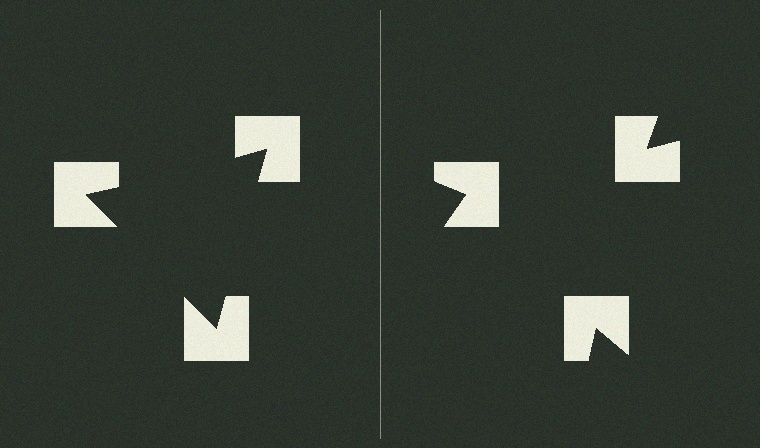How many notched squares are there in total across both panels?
6 — 3 on each side.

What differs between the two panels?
The notched squares are positioned identically on both sides; only the wedge orientations differ. On the left they align to a triangle; on the right they are misaligned.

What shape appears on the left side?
An illusory triangle.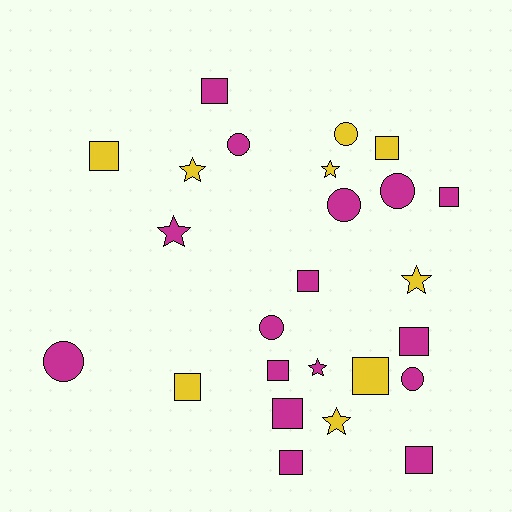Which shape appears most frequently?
Square, with 12 objects.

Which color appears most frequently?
Magenta, with 16 objects.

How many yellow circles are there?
There is 1 yellow circle.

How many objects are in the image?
There are 25 objects.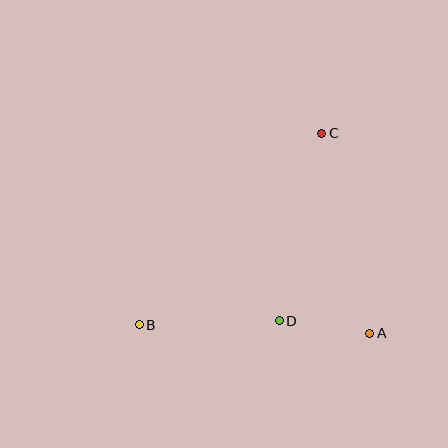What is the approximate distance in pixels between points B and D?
The distance between B and D is approximately 140 pixels.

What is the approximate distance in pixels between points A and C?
The distance between A and C is approximately 206 pixels.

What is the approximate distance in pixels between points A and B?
The distance between A and B is approximately 231 pixels.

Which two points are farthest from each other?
Points B and C are farthest from each other.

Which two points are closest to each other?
Points A and D are closest to each other.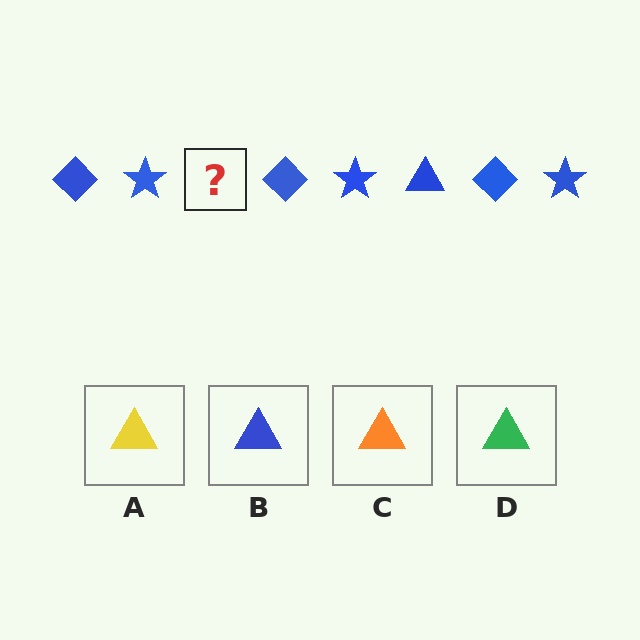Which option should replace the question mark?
Option B.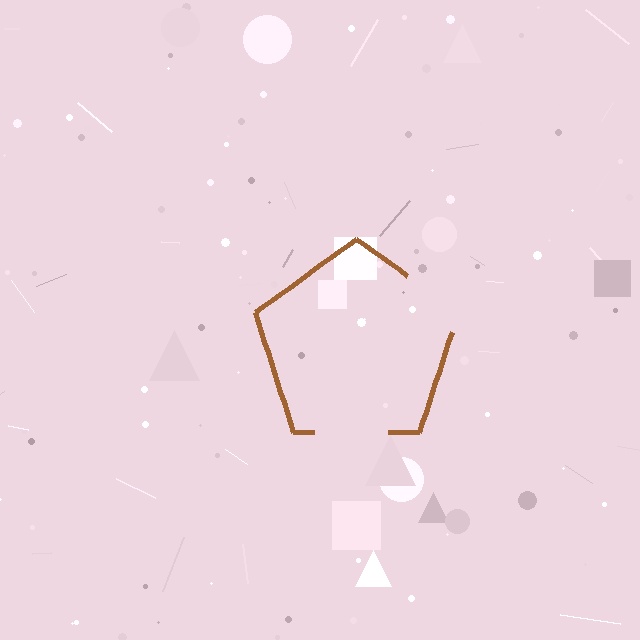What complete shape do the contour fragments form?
The contour fragments form a pentagon.